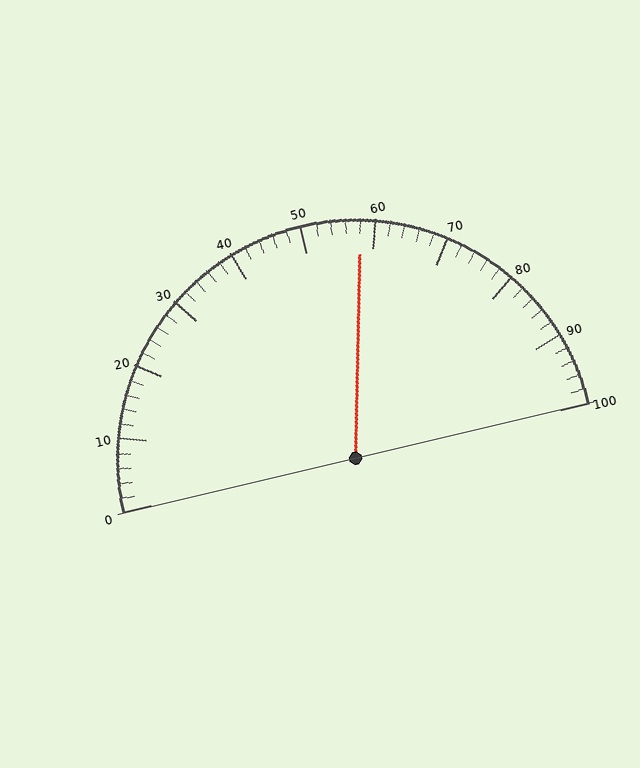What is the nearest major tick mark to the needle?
The nearest major tick mark is 60.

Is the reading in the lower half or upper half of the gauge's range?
The reading is in the upper half of the range (0 to 100).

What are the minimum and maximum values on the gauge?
The gauge ranges from 0 to 100.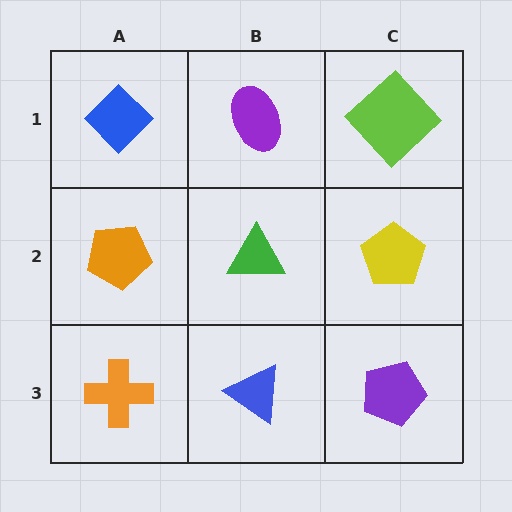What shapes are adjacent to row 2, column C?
A lime diamond (row 1, column C), a purple pentagon (row 3, column C), a green triangle (row 2, column B).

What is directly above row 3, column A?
An orange pentagon.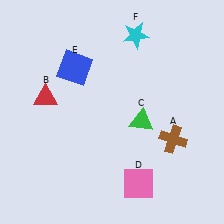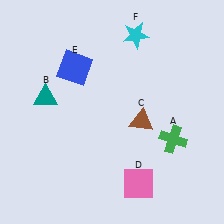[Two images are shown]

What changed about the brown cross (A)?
In Image 1, A is brown. In Image 2, it changed to green.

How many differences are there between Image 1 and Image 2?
There are 3 differences between the two images.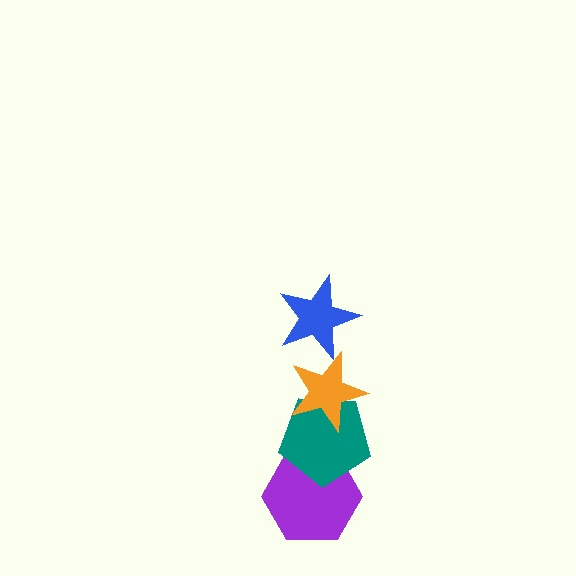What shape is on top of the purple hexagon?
The teal pentagon is on top of the purple hexagon.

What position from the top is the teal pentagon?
The teal pentagon is 3rd from the top.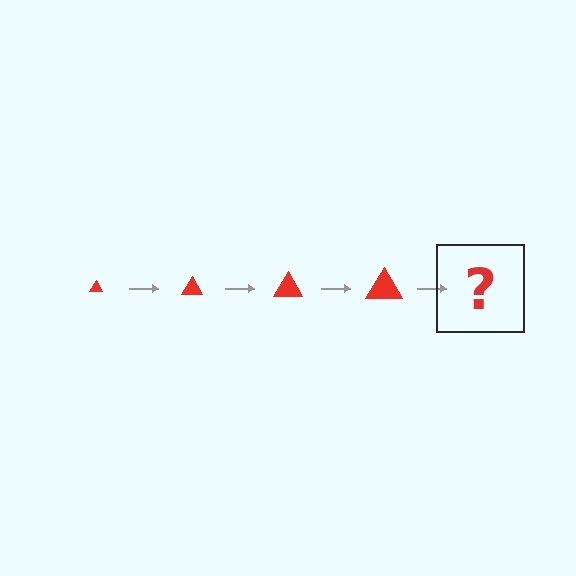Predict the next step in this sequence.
The next step is a red triangle, larger than the previous one.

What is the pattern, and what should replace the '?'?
The pattern is that the triangle gets progressively larger each step. The '?' should be a red triangle, larger than the previous one.